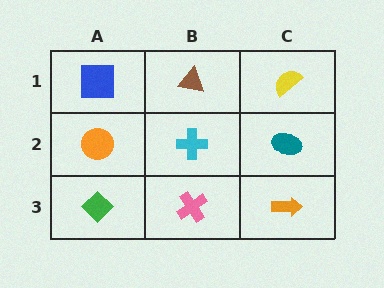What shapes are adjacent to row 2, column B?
A brown triangle (row 1, column B), a pink cross (row 3, column B), an orange circle (row 2, column A), a teal ellipse (row 2, column C).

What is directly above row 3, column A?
An orange circle.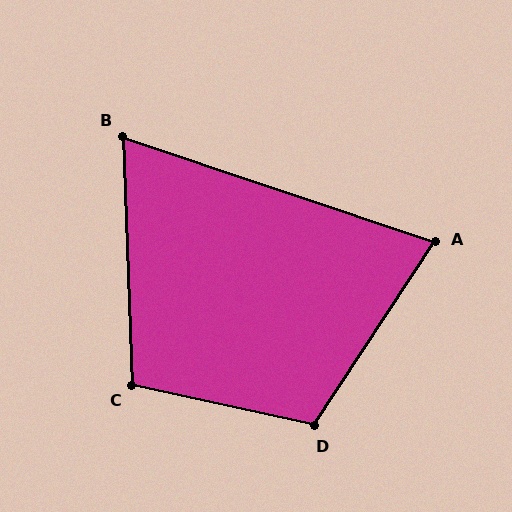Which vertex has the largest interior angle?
D, at approximately 111 degrees.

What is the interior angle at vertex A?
Approximately 75 degrees (acute).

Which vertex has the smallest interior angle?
B, at approximately 69 degrees.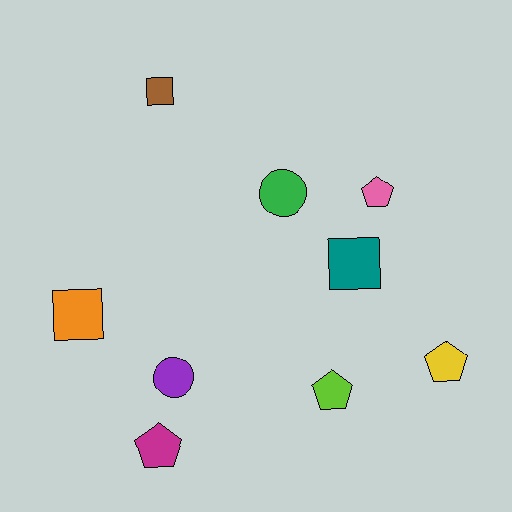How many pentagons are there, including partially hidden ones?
There are 4 pentagons.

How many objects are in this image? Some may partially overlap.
There are 9 objects.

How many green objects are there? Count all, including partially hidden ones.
There is 1 green object.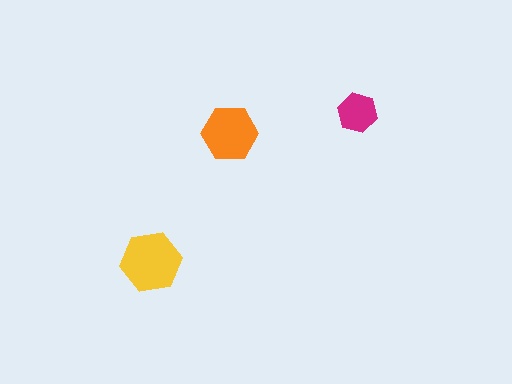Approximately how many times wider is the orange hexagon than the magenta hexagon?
About 1.5 times wider.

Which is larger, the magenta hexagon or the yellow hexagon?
The yellow one.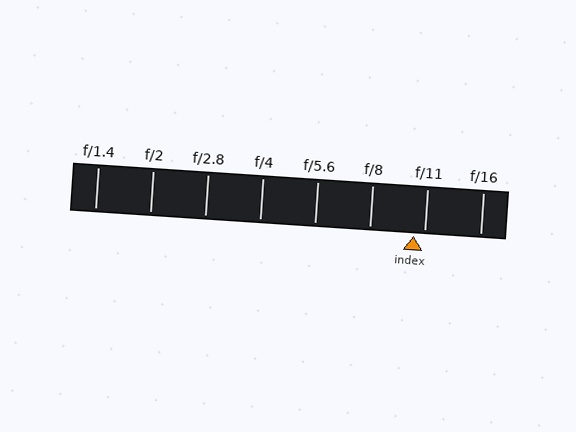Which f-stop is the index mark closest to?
The index mark is closest to f/11.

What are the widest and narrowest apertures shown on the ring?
The widest aperture shown is f/1.4 and the narrowest is f/16.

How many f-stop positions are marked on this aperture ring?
There are 8 f-stop positions marked.